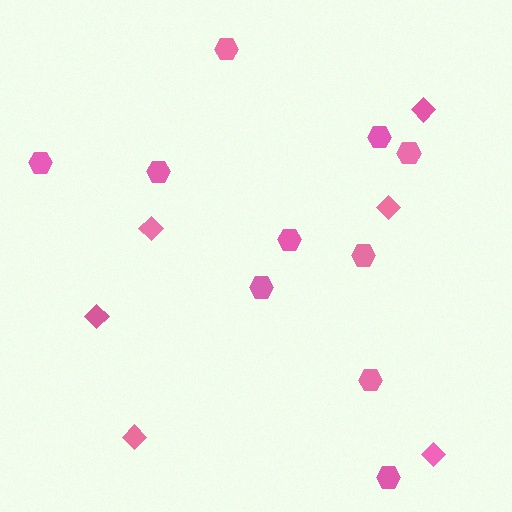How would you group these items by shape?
There are 2 groups: one group of hexagons (10) and one group of diamonds (6).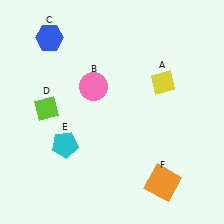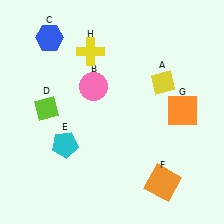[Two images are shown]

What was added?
An orange square (G), a yellow cross (H) were added in Image 2.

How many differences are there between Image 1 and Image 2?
There are 2 differences between the two images.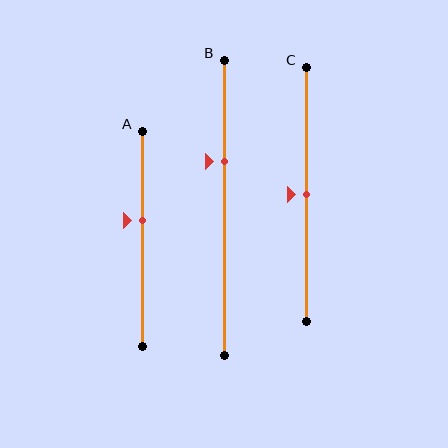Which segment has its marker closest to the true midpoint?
Segment C has its marker closest to the true midpoint.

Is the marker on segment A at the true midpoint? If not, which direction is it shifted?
No, the marker on segment A is shifted upward by about 8% of the segment length.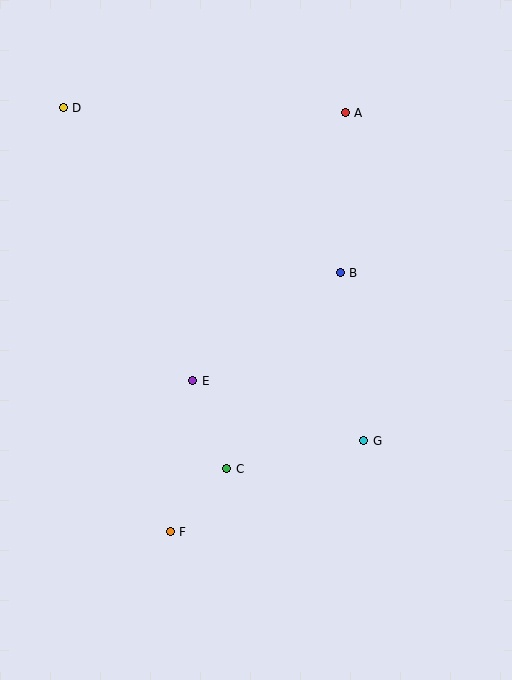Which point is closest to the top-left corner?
Point D is closest to the top-left corner.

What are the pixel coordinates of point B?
Point B is at (340, 273).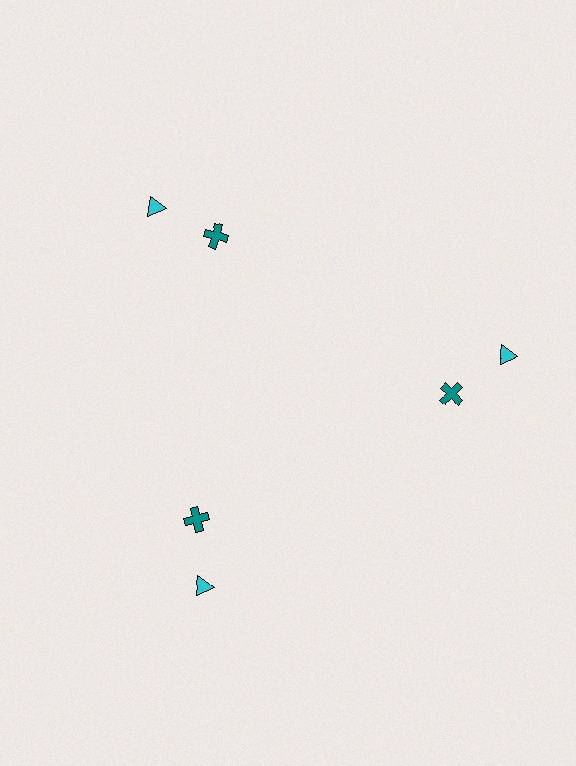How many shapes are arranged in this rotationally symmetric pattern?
There are 6 shapes, arranged in 3 groups of 2.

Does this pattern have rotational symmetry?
Yes, this pattern has 3-fold rotational symmetry. It looks the same after rotating 120 degrees around the center.